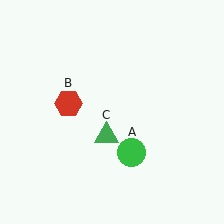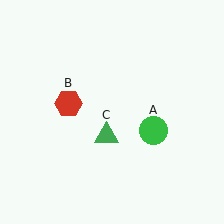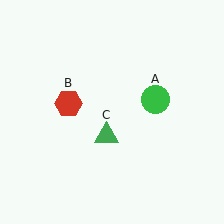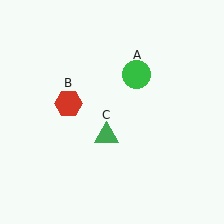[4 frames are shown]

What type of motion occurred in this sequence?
The green circle (object A) rotated counterclockwise around the center of the scene.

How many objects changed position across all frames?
1 object changed position: green circle (object A).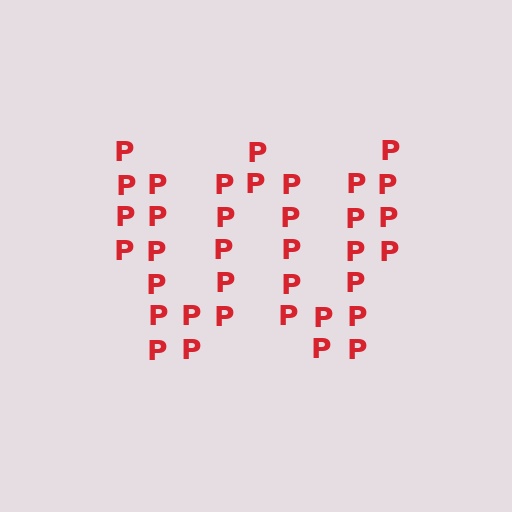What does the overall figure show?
The overall figure shows the letter W.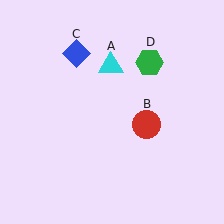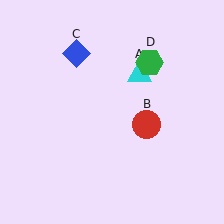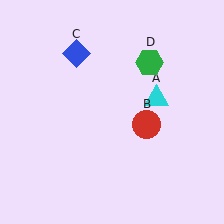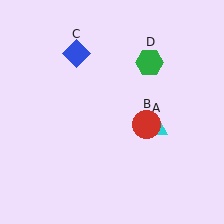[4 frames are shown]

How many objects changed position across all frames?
1 object changed position: cyan triangle (object A).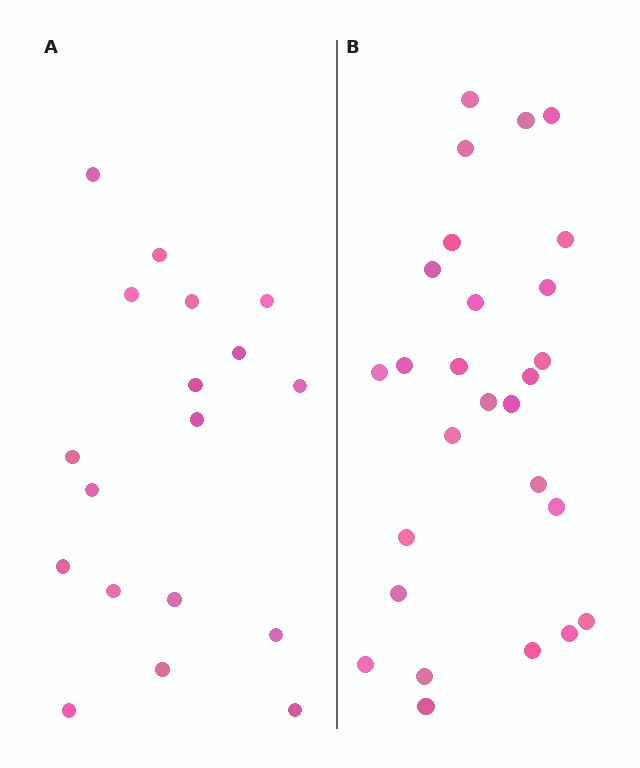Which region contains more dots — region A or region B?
Region B (the right region) has more dots.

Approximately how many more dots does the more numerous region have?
Region B has roughly 8 or so more dots than region A.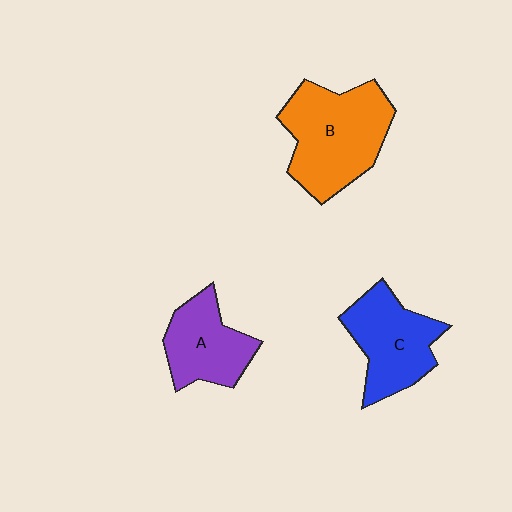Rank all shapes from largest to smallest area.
From largest to smallest: B (orange), C (blue), A (purple).